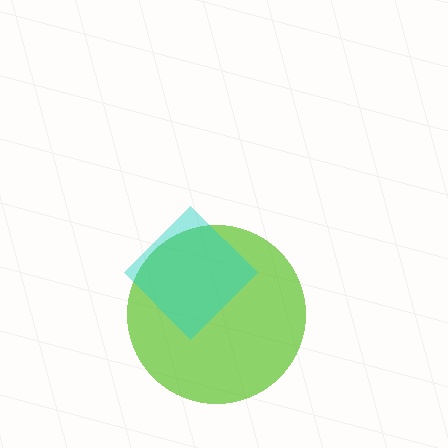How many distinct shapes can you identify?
There are 2 distinct shapes: a lime circle, a cyan diamond.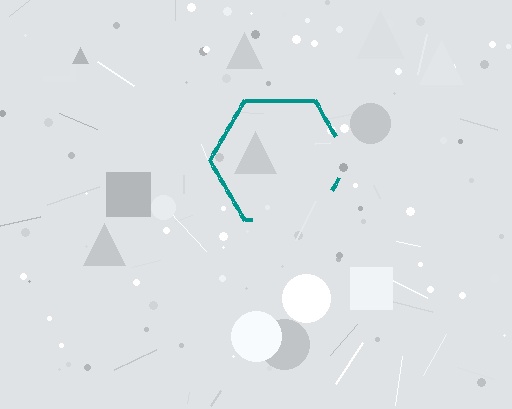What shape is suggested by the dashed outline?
The dashed outline suggests a hexagon.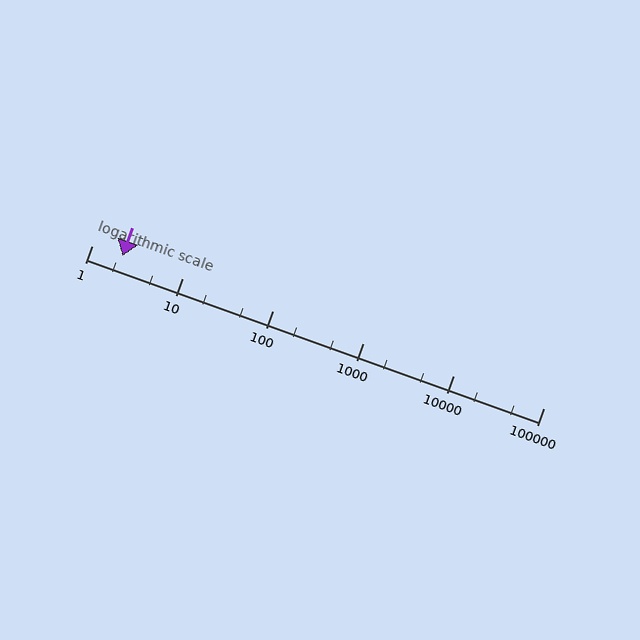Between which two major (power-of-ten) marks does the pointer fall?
The pointer is between 1 and 10.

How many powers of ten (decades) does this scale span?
The scale spans 5 decades, from 1 to 100000.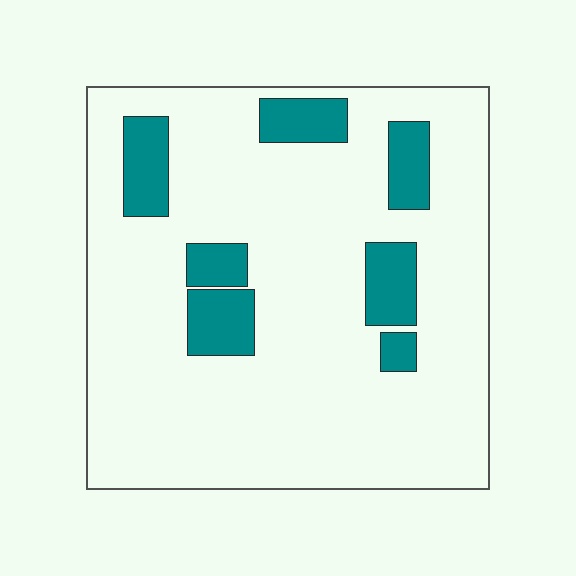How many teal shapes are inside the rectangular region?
7.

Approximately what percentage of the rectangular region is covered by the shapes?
Approximately 15%.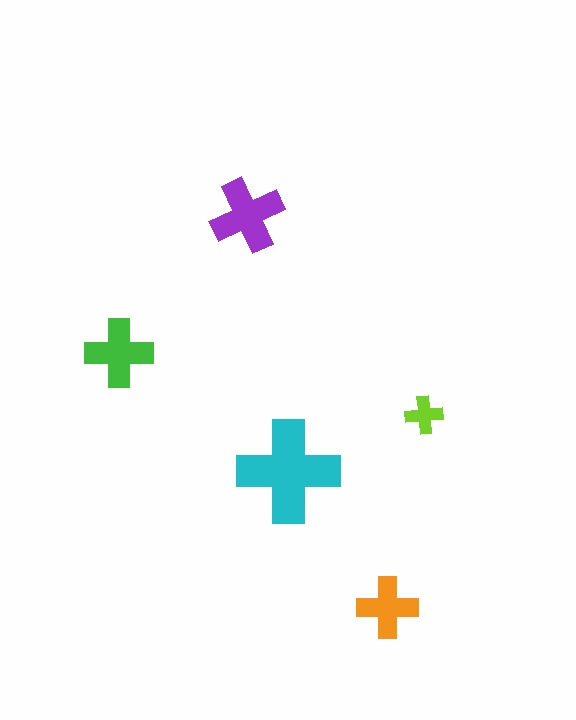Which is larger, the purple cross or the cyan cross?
The cyan one.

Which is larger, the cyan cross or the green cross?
The cyan one.